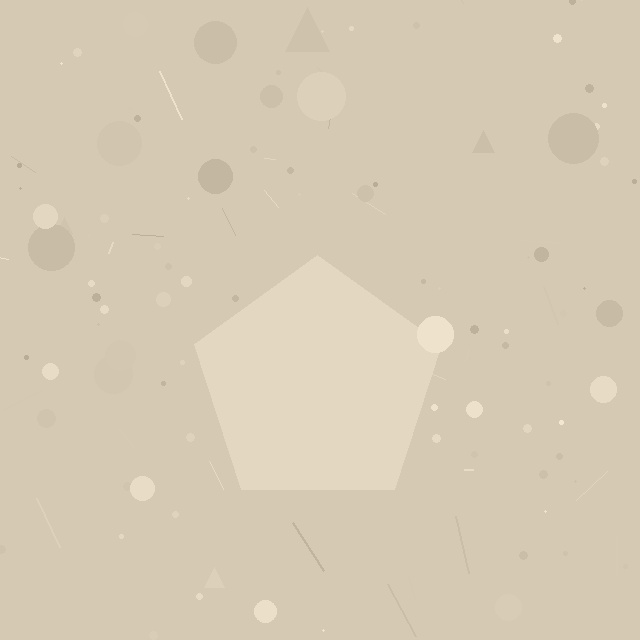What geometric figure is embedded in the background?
A pentagon is embedded in the background.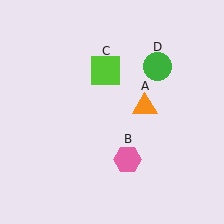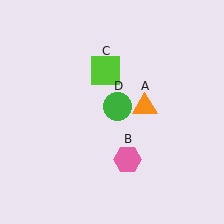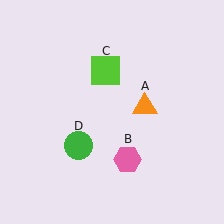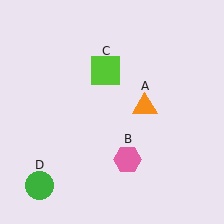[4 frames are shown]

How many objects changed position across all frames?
1 object changed position: green circle (object D).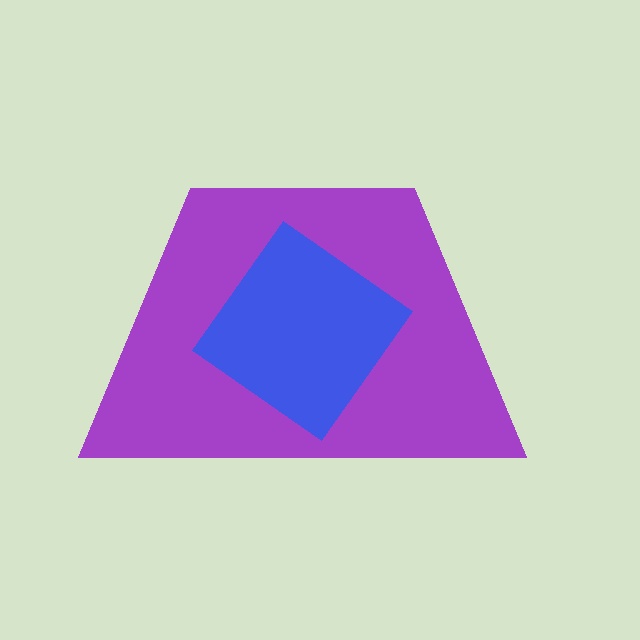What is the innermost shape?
The blue diamond.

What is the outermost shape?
The purple trapezoid.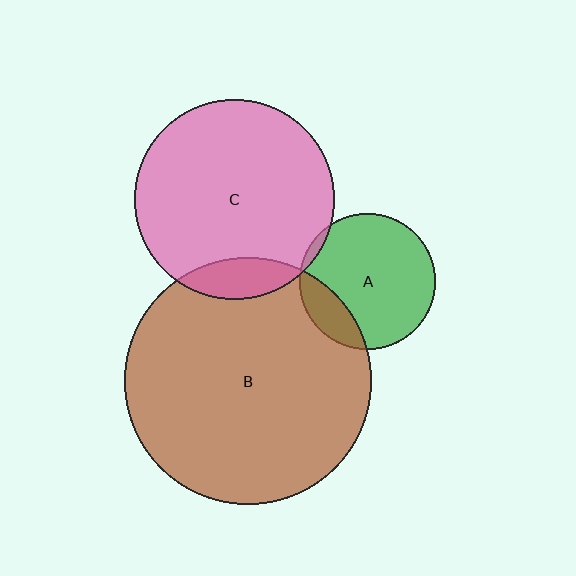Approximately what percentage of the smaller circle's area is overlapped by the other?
Approximately 10%.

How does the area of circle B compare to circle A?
Approximately 3.3 times.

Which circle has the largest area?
Circle B (brown).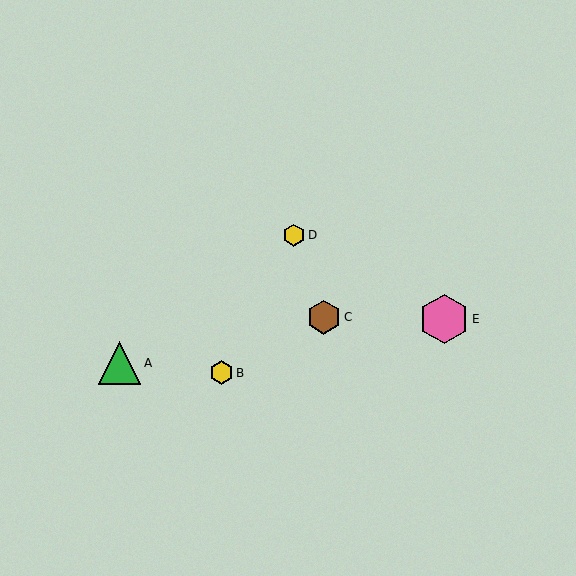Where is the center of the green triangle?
The center of the green triangle is at (119, 363).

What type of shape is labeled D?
Shape D is a yellow hexagon.